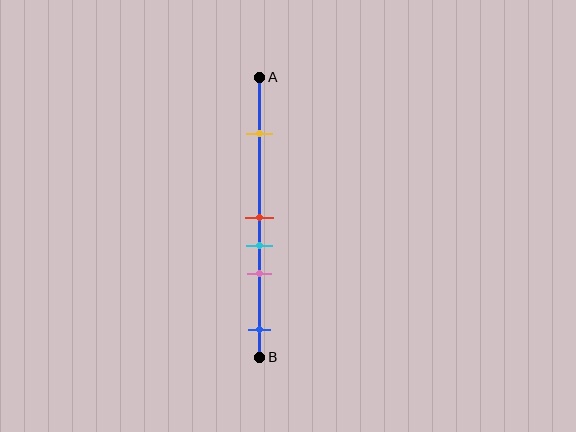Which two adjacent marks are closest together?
The red and cyan marks are the closest adjacent pair.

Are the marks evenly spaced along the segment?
No, the marks are not evenly spaced.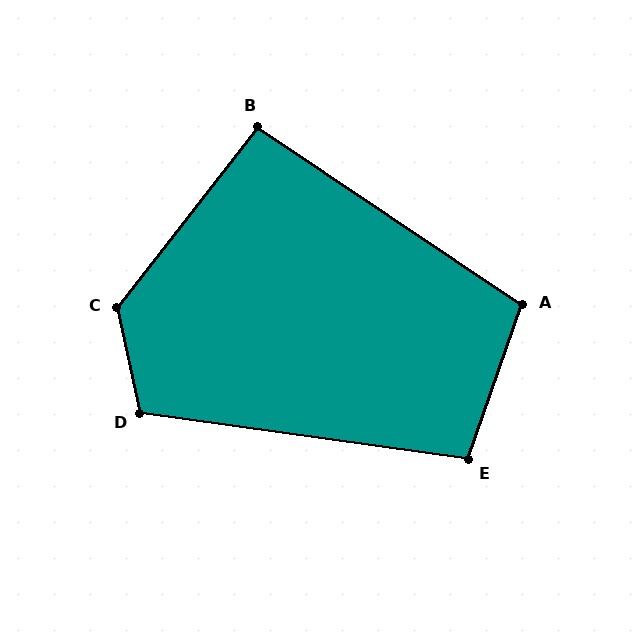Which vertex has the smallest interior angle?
B, at approximately 94 degrees.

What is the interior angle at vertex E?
Approximately 101 degrees (obtuse).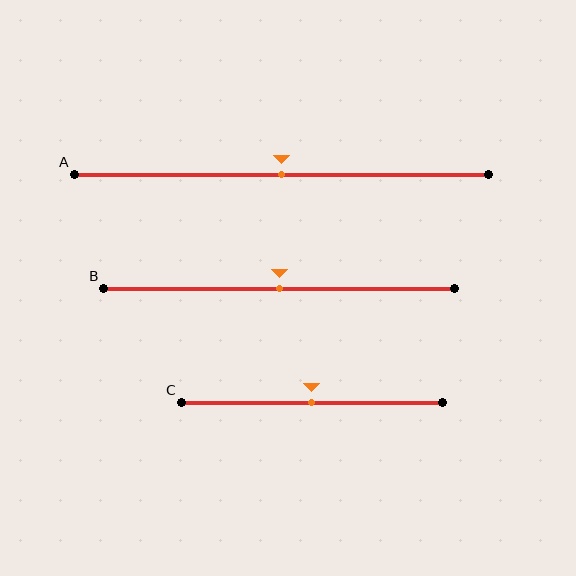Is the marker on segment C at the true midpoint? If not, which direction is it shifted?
Yes, the marker on segment C is at the true midpoint.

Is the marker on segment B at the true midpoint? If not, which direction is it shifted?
Yes, the marker on segment B is at the true midpoint.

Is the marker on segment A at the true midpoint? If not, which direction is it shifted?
Yes, the marker on segment A is at the true midpoint.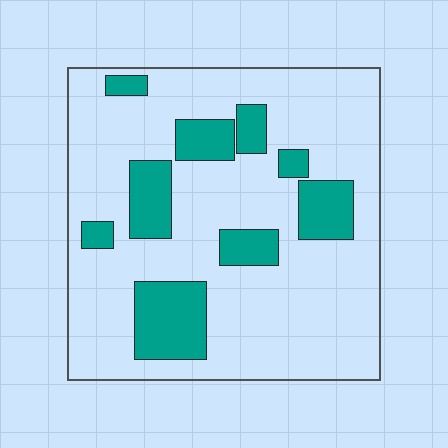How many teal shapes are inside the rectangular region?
9.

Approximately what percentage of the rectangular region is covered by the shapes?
Approximately 20%.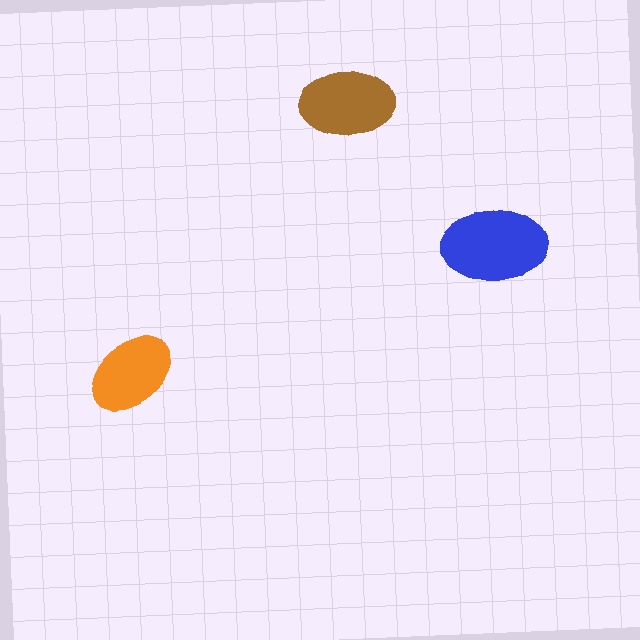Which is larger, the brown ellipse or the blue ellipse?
The blue one.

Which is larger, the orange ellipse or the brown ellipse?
The brown one.